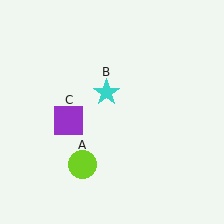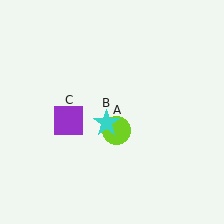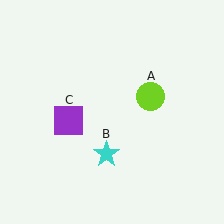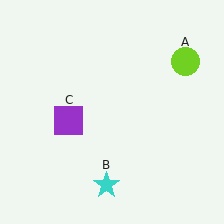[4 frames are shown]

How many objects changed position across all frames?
2 objects changed position: lime circle (object A), cyan star (object B).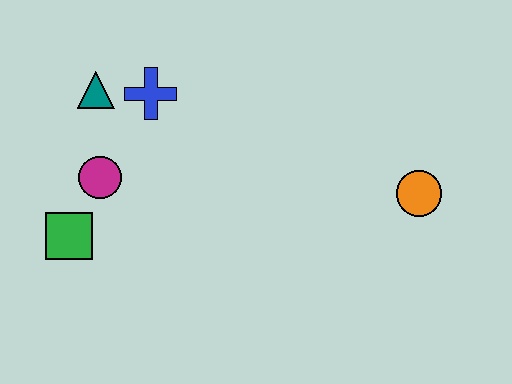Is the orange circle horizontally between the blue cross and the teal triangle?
No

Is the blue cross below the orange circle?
No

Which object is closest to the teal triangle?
The blue cross is closest to the teal triangle.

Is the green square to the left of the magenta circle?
Yes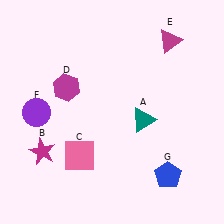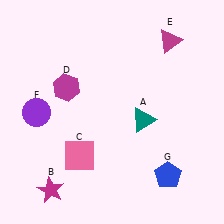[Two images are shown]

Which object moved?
The magenta star (B) moved down.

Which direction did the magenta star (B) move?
The magenta star (B) moved down.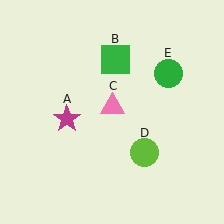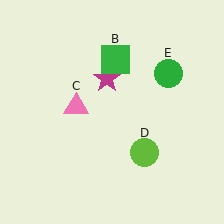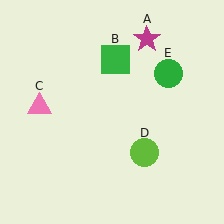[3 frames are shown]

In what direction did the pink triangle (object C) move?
The pink triangle (object C) moved left.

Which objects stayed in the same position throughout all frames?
Green square (object B) and lime circle (object D) and green circle (object E) remained stationary.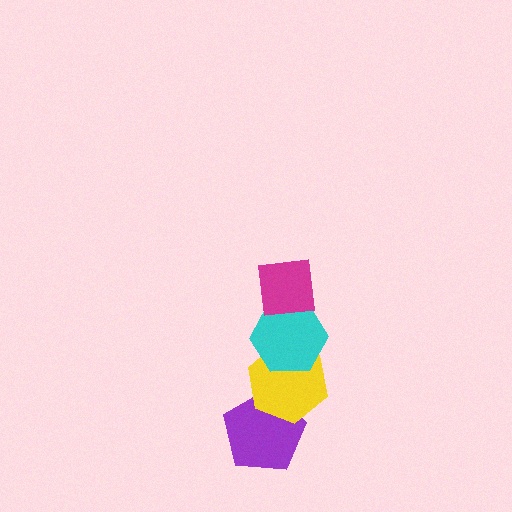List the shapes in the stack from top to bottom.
From top to bottom: the magenta square, the cyan hexagon, the yellow hexagon, the purple pentagon.